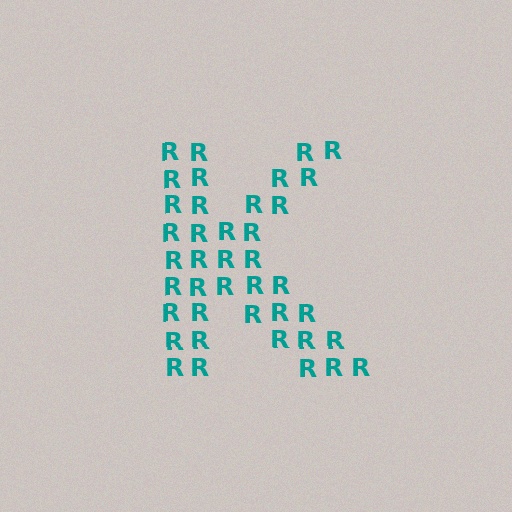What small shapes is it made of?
It is made of small letter R's.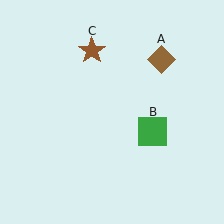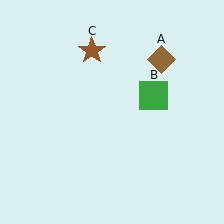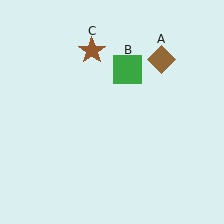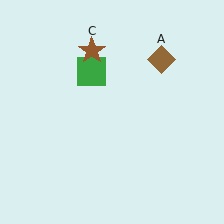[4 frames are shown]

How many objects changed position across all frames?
1 object changed position: green square (object B).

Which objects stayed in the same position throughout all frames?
Brown diamond (object A) and brown star (object C) remained stationary.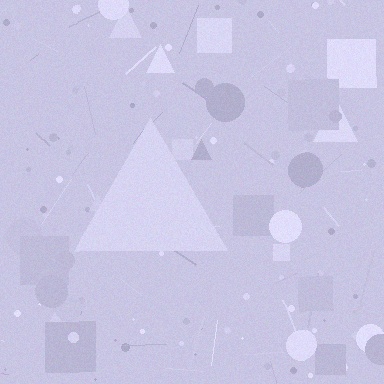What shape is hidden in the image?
A triangle is hidden in the image.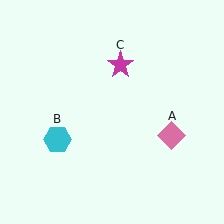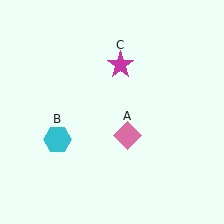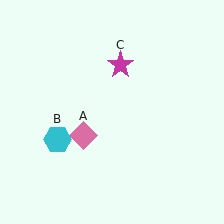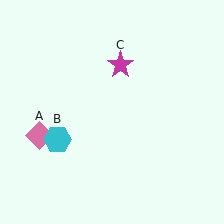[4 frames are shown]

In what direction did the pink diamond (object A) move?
The pink diamond (object A) moved left.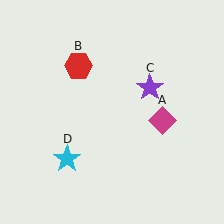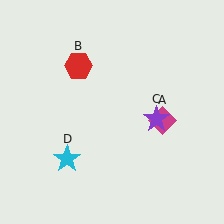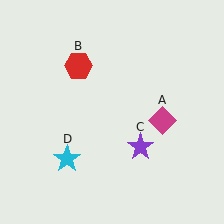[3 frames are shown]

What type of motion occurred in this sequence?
The purple star (object C) rotated clockwise around the center of the scene.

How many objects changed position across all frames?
1 object changed position: purple star (object C).